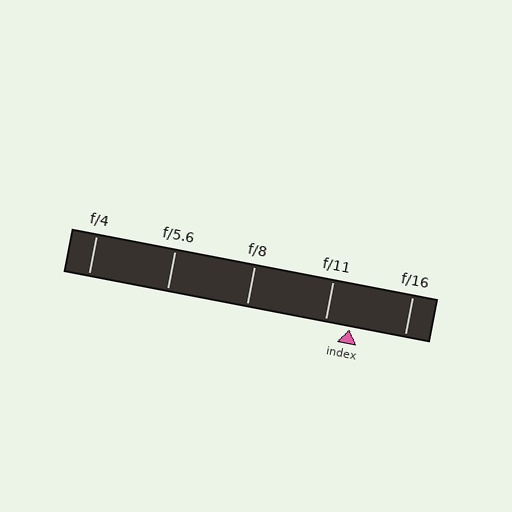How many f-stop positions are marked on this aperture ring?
There are 5 f-stop positions marked.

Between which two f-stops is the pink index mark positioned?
The index mark is between f/11 and f/16.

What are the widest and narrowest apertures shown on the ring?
The widest aperture shown is f/4 and the narrowest is f/16.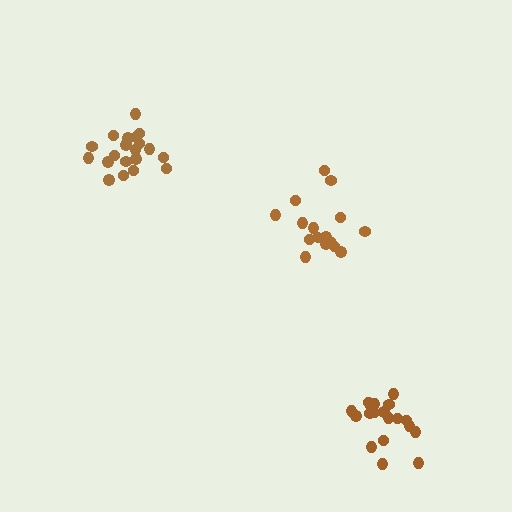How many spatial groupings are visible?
There are 3 spatial groupings.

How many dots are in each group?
Group 1: 16 dots, Group 2: 20 dots, Group 3: 19 dots (55 total).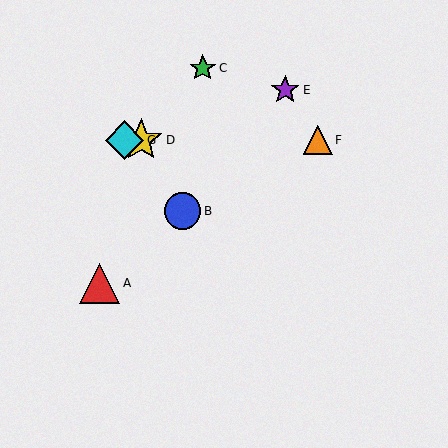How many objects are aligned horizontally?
3 objects (D, F, G) are aligned horizontally.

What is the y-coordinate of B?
Object B is at y≈211.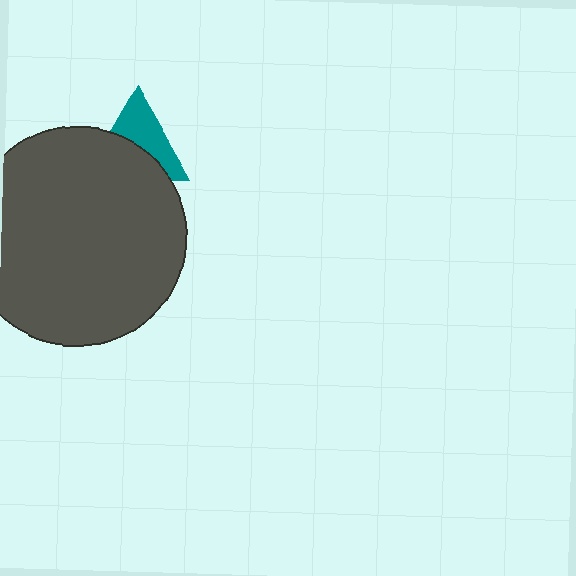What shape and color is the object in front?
The object in front is a dark gray circle.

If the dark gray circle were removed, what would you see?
You would see the complete teal triangle.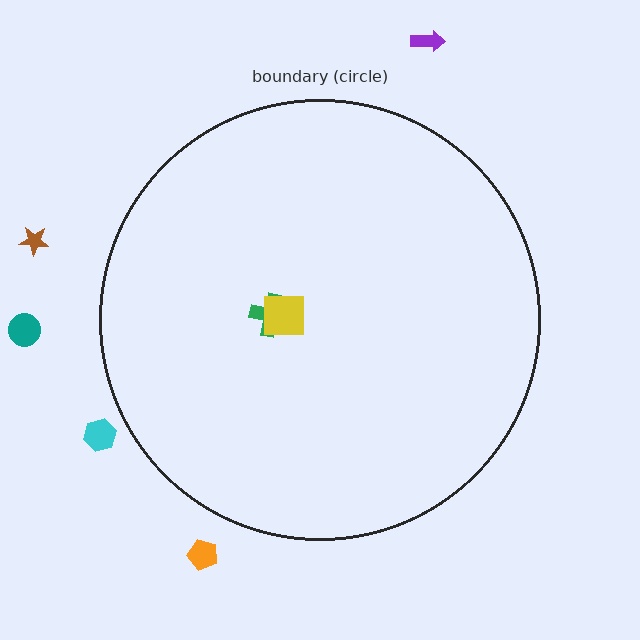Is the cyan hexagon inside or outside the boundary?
Outside.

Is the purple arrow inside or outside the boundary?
Outside.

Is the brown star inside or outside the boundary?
Outside.